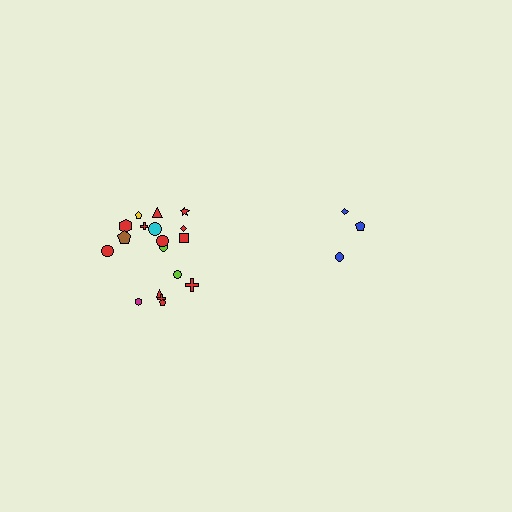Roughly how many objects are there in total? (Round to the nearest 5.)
Roughly 20 objects in total.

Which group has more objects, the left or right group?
The left group.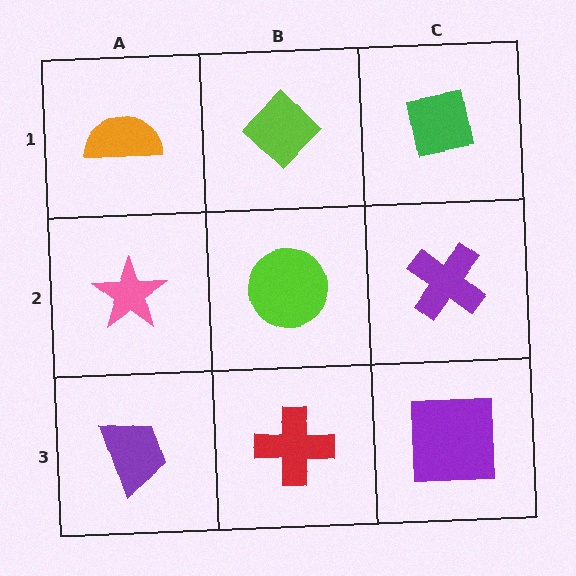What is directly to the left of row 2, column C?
A lime circle.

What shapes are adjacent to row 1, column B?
A lime circle (row 2, column B), an orange semicircle (row 1, column A), a green square (row 1, column C).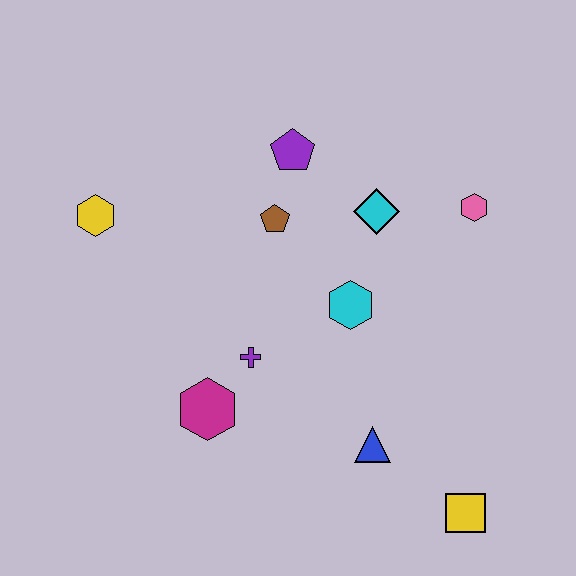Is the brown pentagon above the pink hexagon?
No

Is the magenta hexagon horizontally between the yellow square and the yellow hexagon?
Yes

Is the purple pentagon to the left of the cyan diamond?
Yes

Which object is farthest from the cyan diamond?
The yellow square is farthest from the cyan diamond.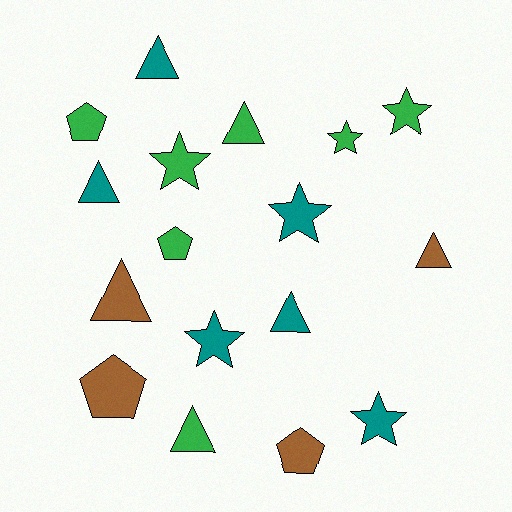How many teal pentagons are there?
There are no teal pentagons.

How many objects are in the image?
There are 17 objects.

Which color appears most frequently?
Green, with 7 objects.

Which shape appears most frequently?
Triangle, with 7 objects.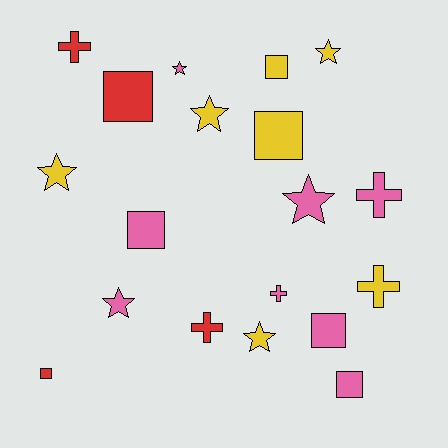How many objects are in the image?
There are 19 objects.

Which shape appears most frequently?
Star, with 7 objects.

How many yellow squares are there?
There are 2 yellow squares.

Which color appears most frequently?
Pink, with 8 objects.